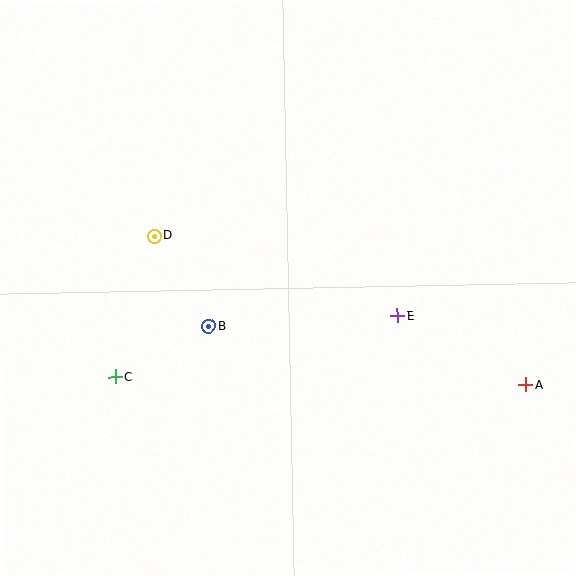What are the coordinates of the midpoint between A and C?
The midpoint between A and C is at (320, 381).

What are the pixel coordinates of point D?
Point D is at (154, 236).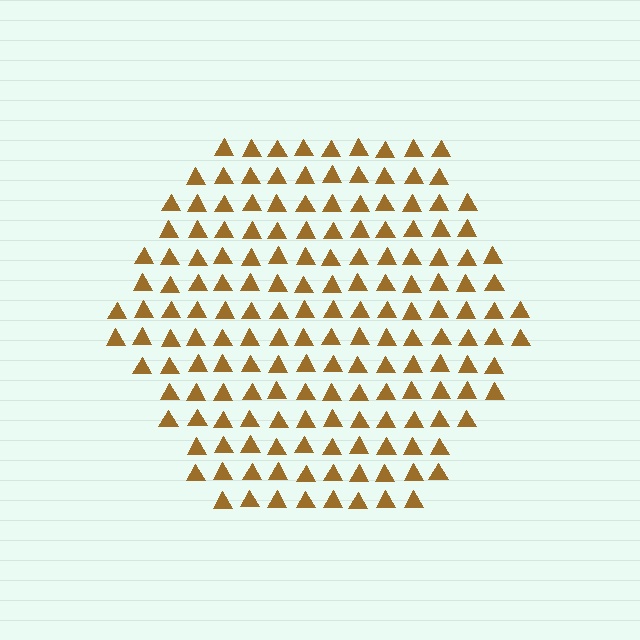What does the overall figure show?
The overall figure shows a hexagon.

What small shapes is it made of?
It is made of small triangles.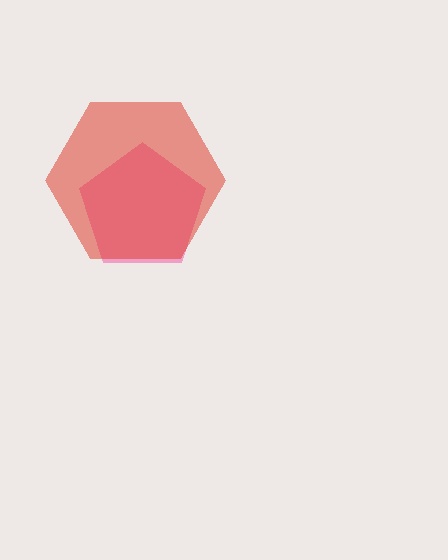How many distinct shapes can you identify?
There are 2 distinct shapes: a pink pentagon, a red hexagon.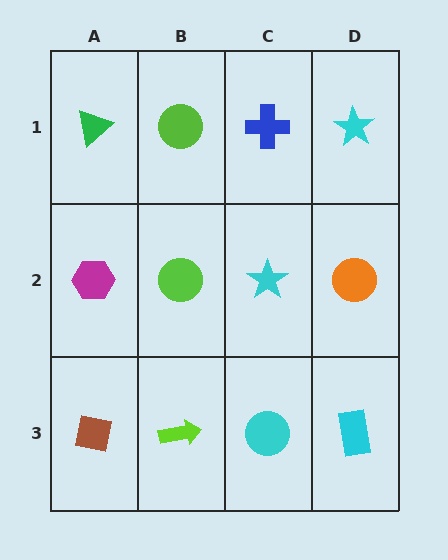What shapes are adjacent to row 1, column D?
An orange circle (row 2, column D), a blue cross (row 1, column C).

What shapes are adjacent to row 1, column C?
A cyan star (row 2, column C), a lime circle (row 1, column B), a cyan star (row 1, column D).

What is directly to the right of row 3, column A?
A lime arrow.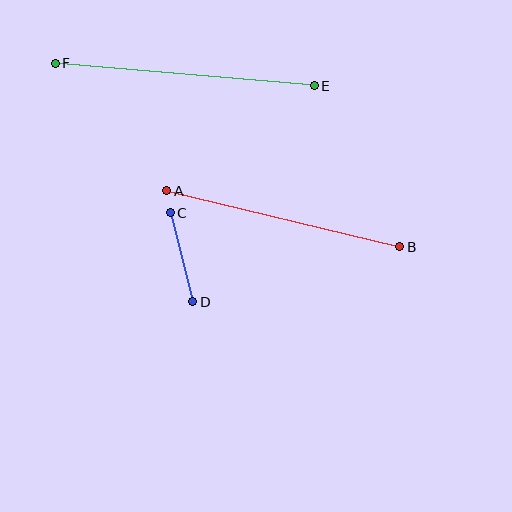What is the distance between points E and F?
The distance is approximately 260 pixels.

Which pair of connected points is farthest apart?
Points E and F are farthest apart.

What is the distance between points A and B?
The distance is approximately 240 pixels.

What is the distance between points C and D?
The distance is approximately 92 pixels.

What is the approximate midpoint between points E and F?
The midpoint is at approximately (185, 75) pixels.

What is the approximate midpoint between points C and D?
The midpoint is at approximately (181, 257) pixels.